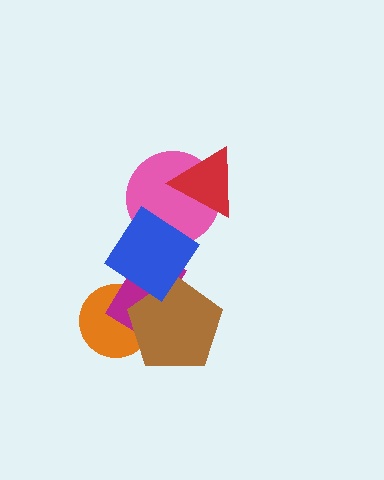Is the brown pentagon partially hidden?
Yes, it is partially covered by another shape.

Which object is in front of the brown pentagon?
The blue diamond is in front of the brown pentagon.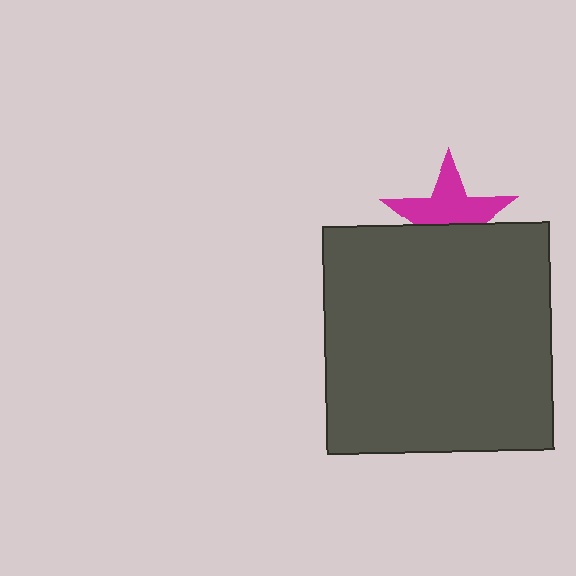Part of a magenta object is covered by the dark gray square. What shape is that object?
It is a star.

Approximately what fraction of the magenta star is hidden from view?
Roughly 42% of the magenta star is hidden behind the dark gray square.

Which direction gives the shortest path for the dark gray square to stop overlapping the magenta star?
Moving down gives the shortest separation.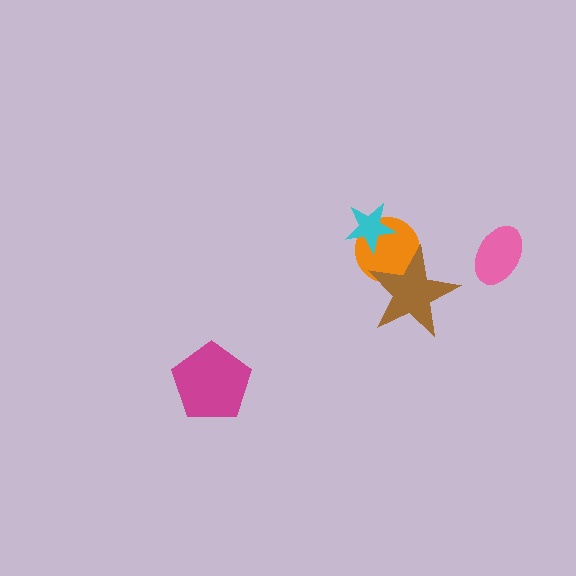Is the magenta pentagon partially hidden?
No, no other shape covers it.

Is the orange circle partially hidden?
Yes, it is partially covered by another shape.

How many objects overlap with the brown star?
1 object overlaps with the brown star.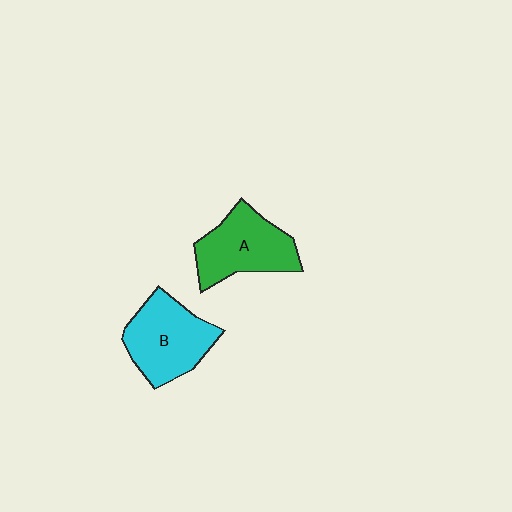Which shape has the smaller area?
Shape A (green).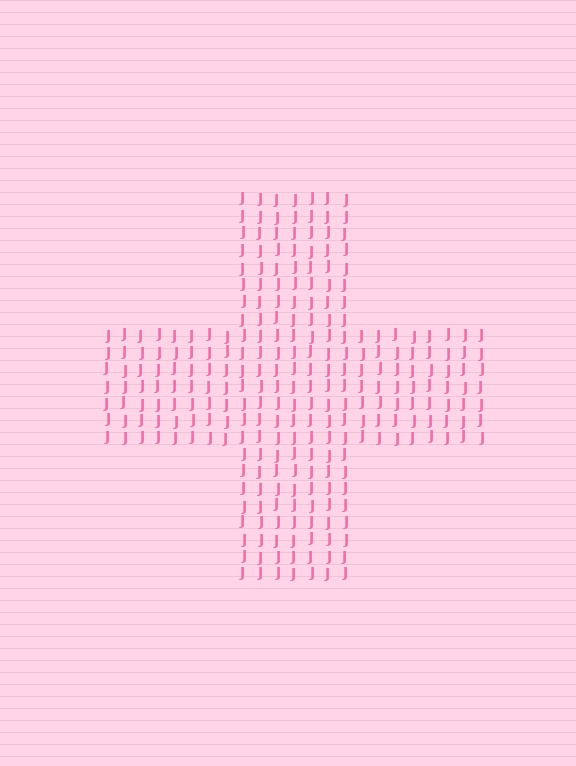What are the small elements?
The small elements are letter J's.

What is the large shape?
The large shape is a cross.